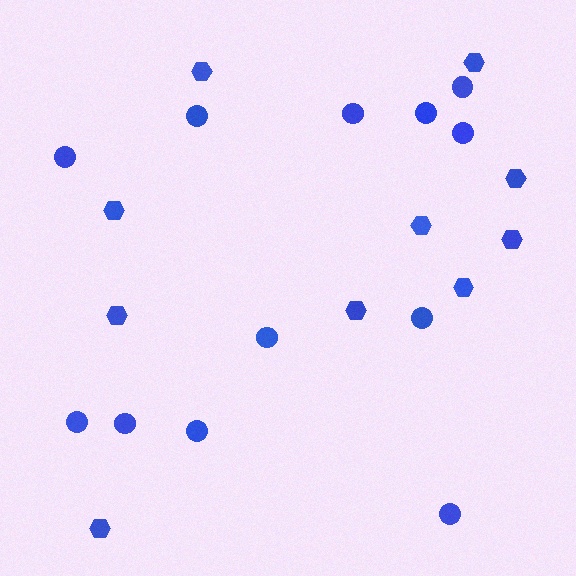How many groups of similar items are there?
There are 2 groups: one group of hexagons (10) and one group of circles (12).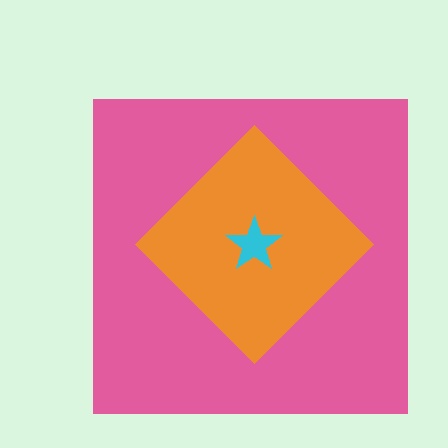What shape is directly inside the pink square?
The orange diamond.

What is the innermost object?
The cyan star.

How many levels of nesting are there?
3.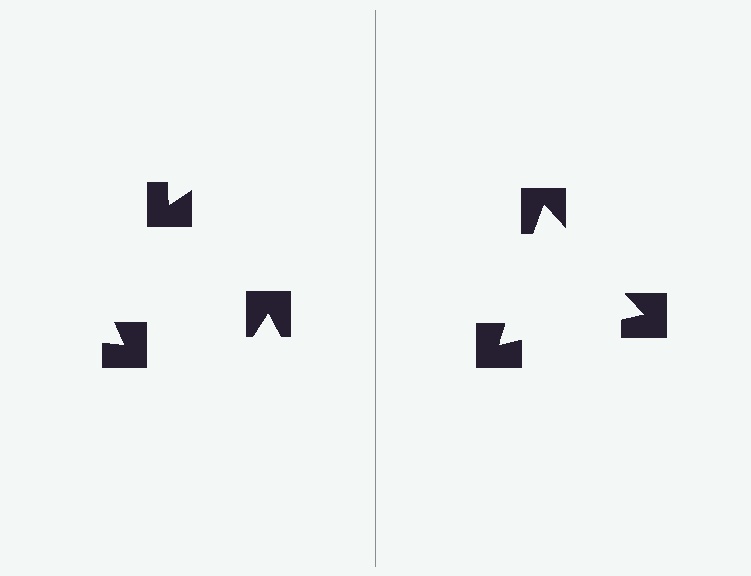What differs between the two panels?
The notched squares are positioned identically on both sides; only the wedge orientations differ. On the right they align to a triangle; on the left they are misaligned.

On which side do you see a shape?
An illusory triangle appears on the right side. On the left side the wedge cuts are rotated, so no coherent shape forms.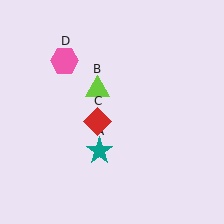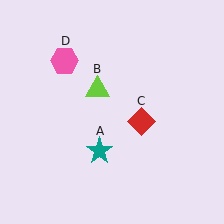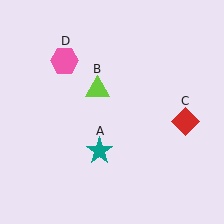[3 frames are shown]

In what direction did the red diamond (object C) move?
The red diamond (object C) moved right.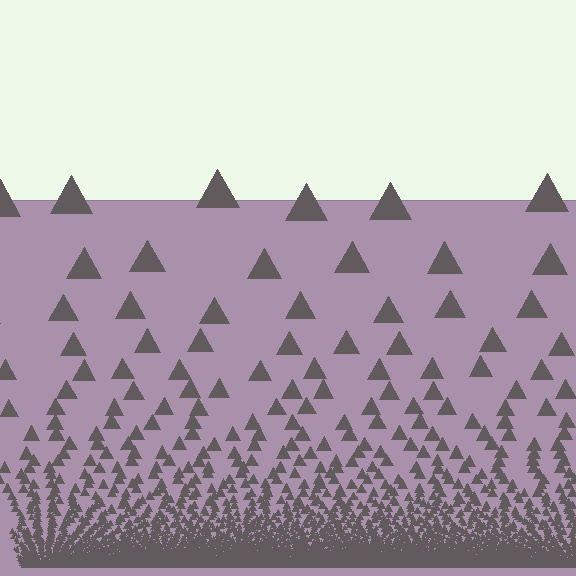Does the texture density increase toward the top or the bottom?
Density increases toward the bottom.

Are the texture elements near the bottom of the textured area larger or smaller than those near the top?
Smaller. The gradient is inverted — elements near the bottom are smaller and denser.